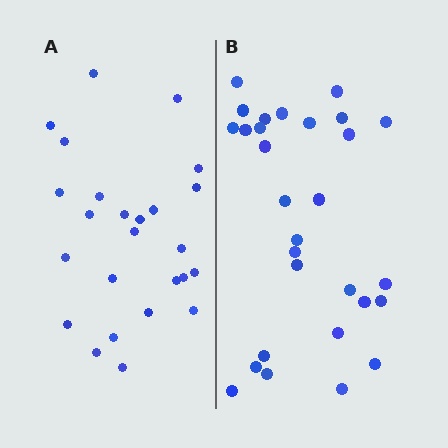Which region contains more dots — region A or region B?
Region B (the right region) has more dots.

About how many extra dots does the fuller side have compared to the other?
Region B has about 4 more dots than region A.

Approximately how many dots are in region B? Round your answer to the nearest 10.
About 30 dots. (The exact count is 29, which rounds to 30.)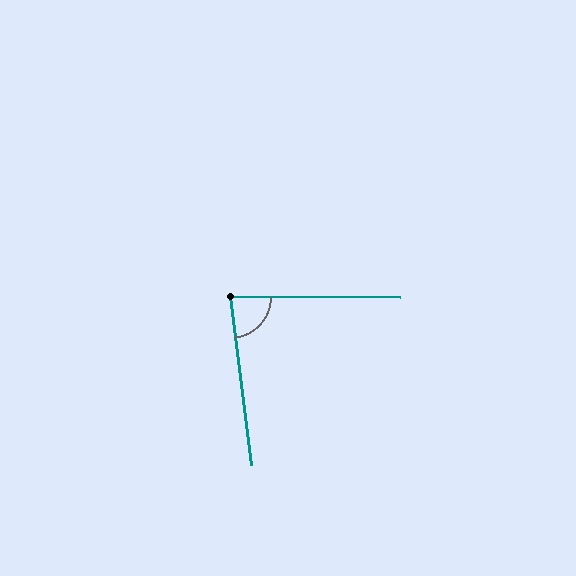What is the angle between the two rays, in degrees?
Approximately 83 degrees.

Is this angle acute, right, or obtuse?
It is acute.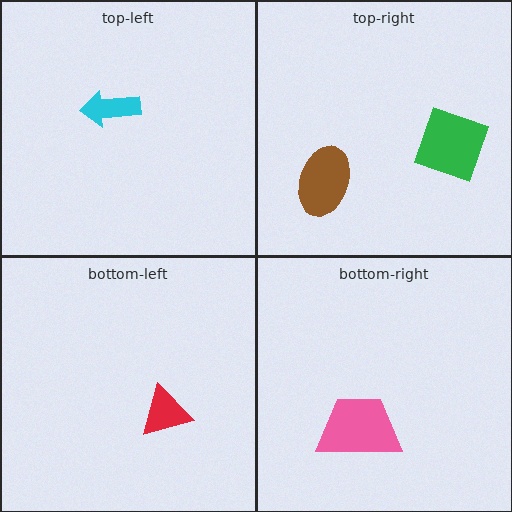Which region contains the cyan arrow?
The top-left region.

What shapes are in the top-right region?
The green square, the brown ellipse.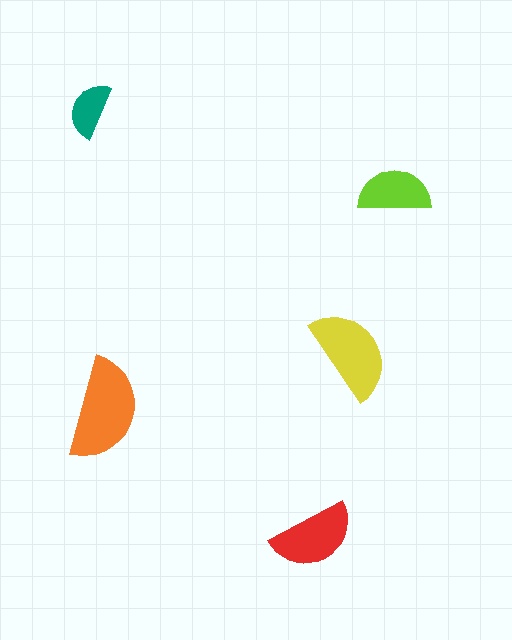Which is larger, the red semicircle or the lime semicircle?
The red one.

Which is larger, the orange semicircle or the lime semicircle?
The orange one.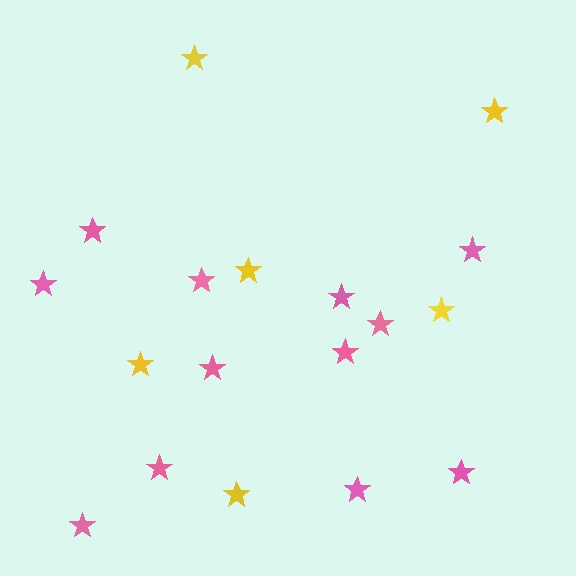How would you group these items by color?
There are 2 groups: one group of pink stars (12) and one group of yellow stars (6).